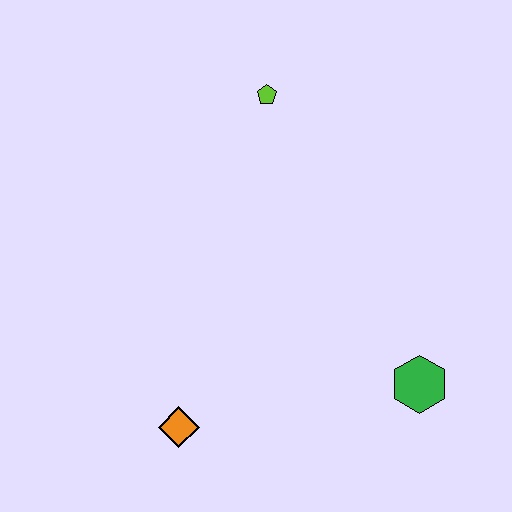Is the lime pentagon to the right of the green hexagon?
No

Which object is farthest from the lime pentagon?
The orange diamond is farthest from the lime pentagon.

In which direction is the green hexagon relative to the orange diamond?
The green hexagon is to the right of the orange diamond.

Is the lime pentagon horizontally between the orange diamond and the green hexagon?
Yes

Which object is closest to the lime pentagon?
The green hexagon is closest to the lime pentagon.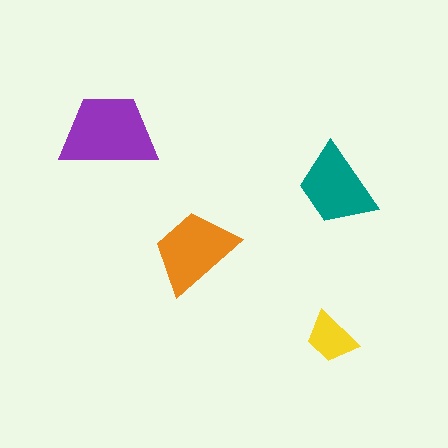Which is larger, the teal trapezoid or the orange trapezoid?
The orange one.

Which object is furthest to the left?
The purple trapezoid is leftmost.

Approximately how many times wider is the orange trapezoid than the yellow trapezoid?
About 1.5 times wider.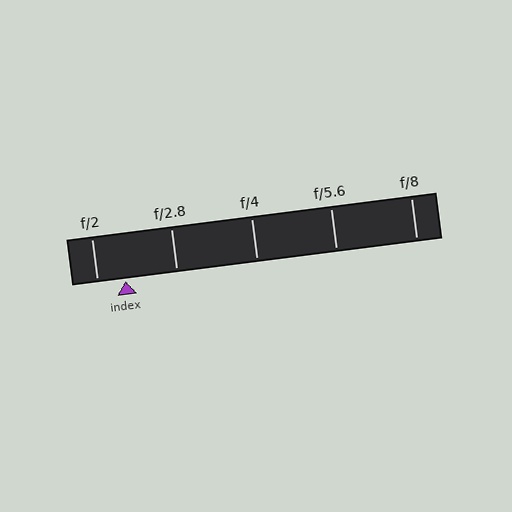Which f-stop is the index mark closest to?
The index mark is closest to f/2.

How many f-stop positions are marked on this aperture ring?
There are 5 f-stop positions marked.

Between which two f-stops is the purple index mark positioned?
The index mark is between f/2 and f/2.8.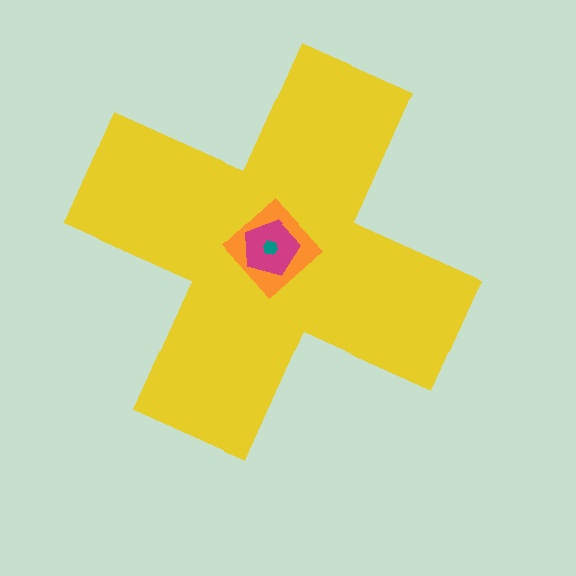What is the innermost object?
The teal hexagon.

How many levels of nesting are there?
4.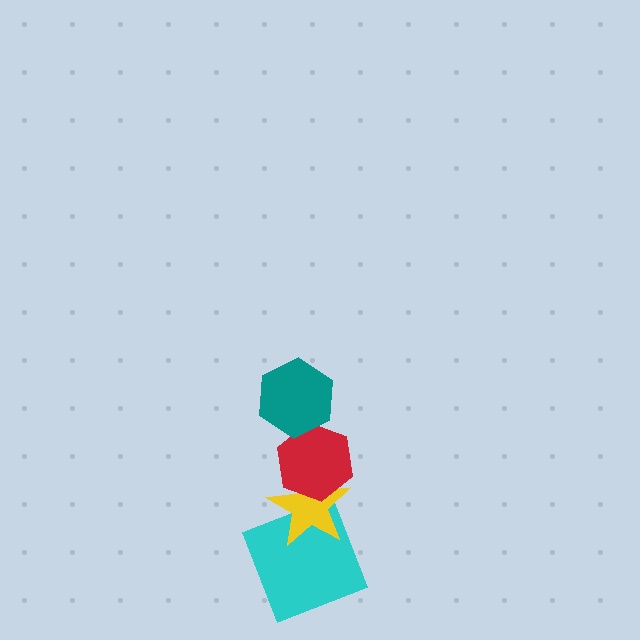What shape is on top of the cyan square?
The yellow star is on top of the cyan square.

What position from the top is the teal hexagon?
The teal hexagon is 1st from the top.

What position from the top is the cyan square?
The cyan square is 4th from the top.